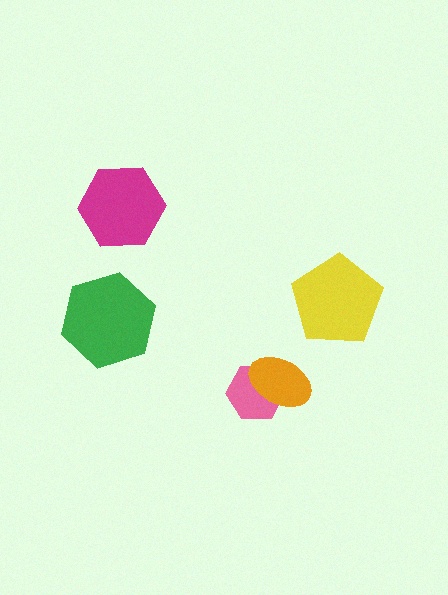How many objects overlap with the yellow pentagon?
0 objects overlap with the yellow pentagon.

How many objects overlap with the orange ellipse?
1 object overlaps with the orange ellipse.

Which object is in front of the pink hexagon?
The orange ellipse is in front of the pink hexagon.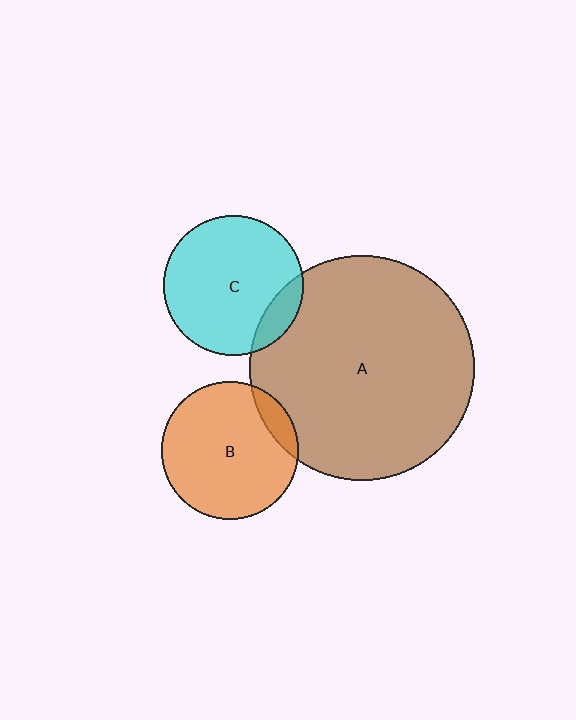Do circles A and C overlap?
Yes.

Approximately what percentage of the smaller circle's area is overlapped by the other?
Approximately 10%.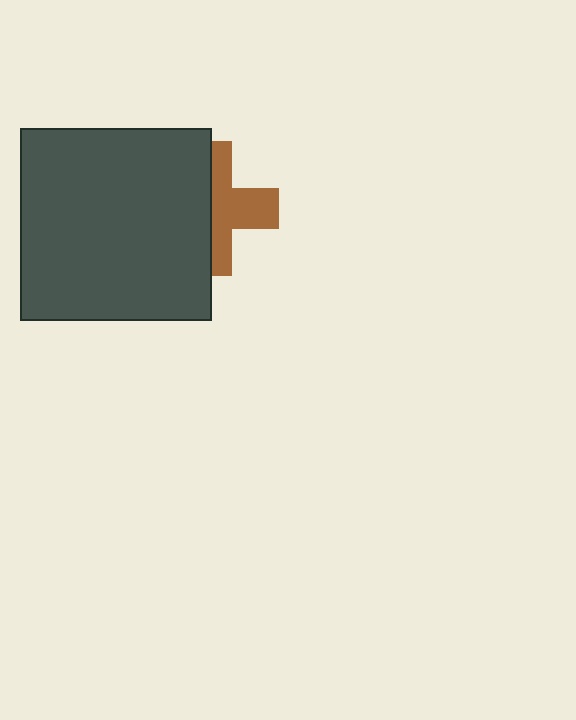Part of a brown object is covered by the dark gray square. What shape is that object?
It is a cross.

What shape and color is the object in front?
The object in front is a dark gray square.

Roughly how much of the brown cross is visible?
About half of it is visible (roughly 50%).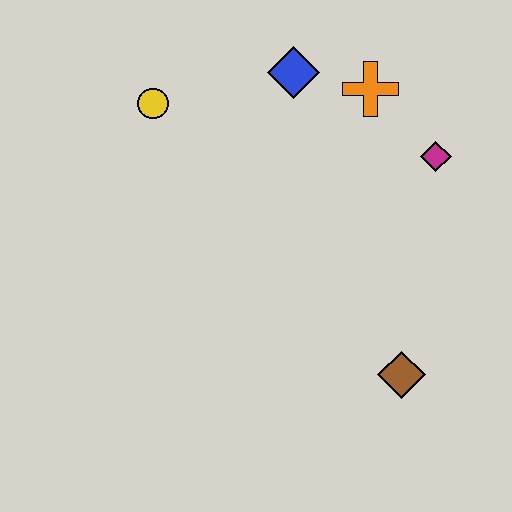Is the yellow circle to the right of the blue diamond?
No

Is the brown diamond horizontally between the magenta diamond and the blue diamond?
Yes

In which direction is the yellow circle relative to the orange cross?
The yellow circle is to the left of the orange cross.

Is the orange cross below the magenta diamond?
No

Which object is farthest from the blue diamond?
The brown diamond is farthest from the blue diamond.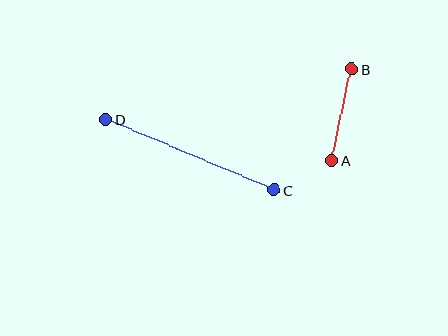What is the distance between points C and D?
The distance is approximately 182 pixels.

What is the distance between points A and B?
The distance is approximately 94 pixels.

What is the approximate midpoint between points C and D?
The midpoint is at approximately (190, 155) pixels.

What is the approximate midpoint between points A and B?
The midpoint is at approximately (342, 115) pixels.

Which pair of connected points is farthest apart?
Points C and D are farthest apart.